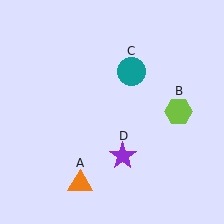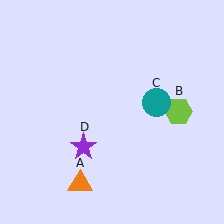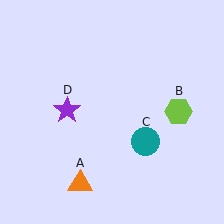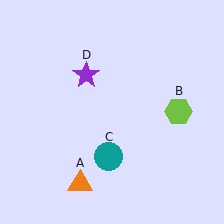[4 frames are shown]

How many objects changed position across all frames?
2 objects changed position: teal circle (object C), purple star (object D).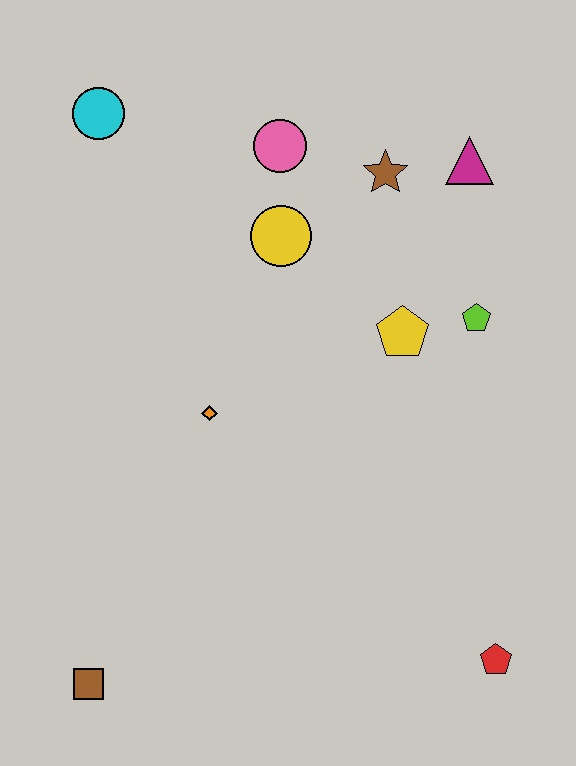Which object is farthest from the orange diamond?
The red pentagon is farthest from the orange diamond.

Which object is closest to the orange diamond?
The yellow circle is closest to the orange diamond.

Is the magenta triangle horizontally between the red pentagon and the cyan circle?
Yes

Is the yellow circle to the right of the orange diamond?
Yes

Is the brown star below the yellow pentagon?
No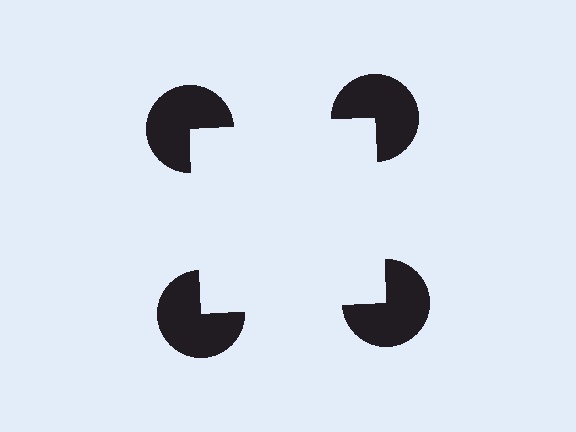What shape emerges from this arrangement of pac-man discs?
An illusory square — its edges are inferred from the aligned wedge cuts in the pac-man discs, not physically drawn.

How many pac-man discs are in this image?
There are 4 — one at each vertex of the illusory square.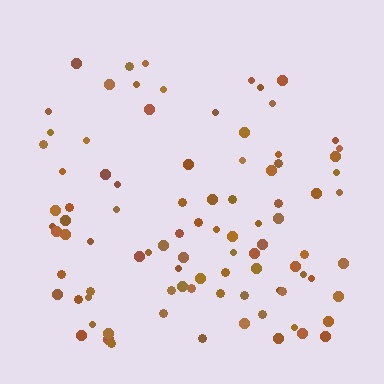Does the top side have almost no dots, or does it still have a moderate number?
Still a moderate number, just noticeably fewer than the bottom.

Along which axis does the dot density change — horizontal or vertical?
Vertical.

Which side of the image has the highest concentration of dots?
The bottom.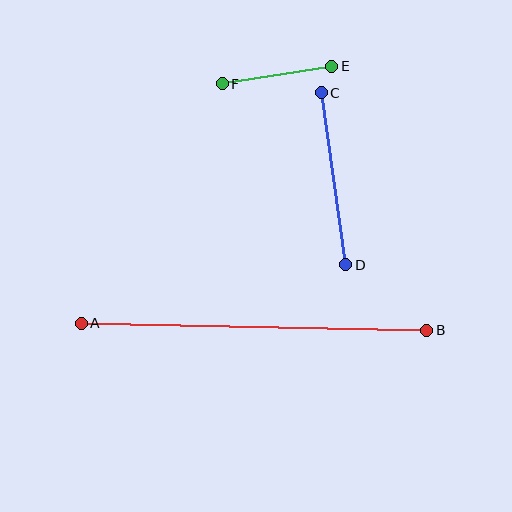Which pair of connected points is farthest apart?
Points A and B are farthest apart.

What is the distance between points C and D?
The distance is approximately 174 pixels.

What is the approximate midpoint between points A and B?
The midpoint is at approximately (254, 327) pixels.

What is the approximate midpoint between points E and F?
The midpoint is at approximately (277, 75) pixels.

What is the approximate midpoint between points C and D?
The midpoint is at approximately (333, 179) pixels.